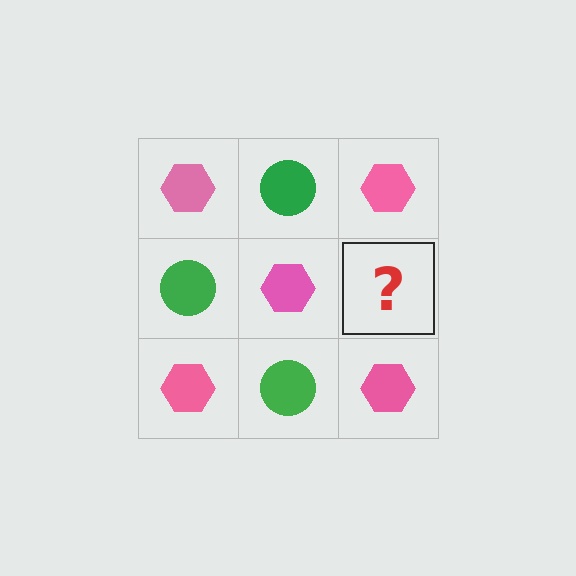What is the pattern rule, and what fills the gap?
The rule is that it alternates pink hexagon and green circle in a checkerboard pattern. The gap should be filled with a green circle.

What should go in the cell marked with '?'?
The missing cell should contain a green circle.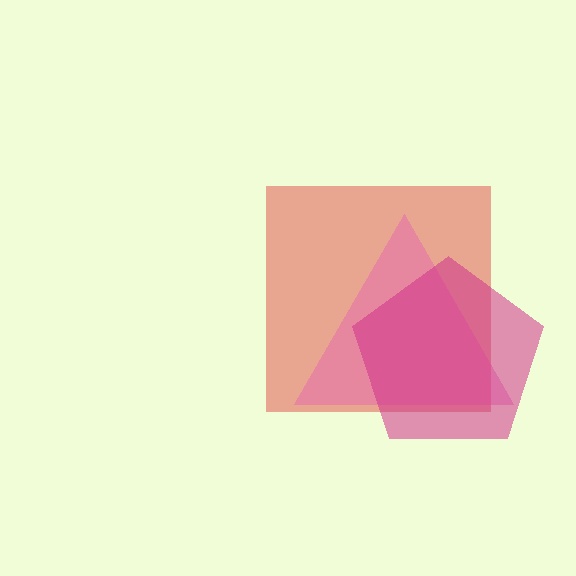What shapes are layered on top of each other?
The layered shapes are: a red square, a pink triangle, a magenta pentagon.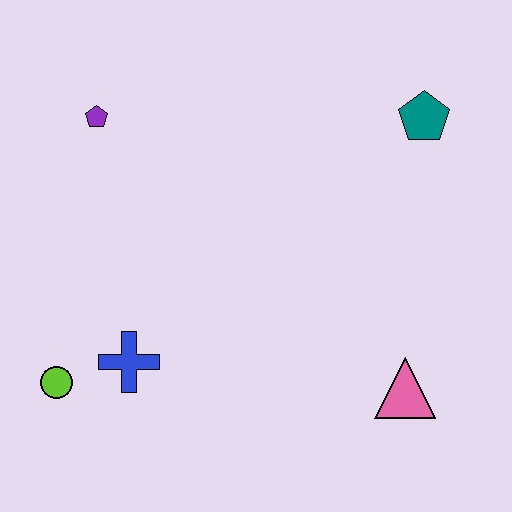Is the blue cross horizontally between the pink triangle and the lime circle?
Yes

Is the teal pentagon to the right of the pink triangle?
Yes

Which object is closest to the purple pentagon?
The blue cross is closest to the purple pentagon.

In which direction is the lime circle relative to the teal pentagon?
The lime circle is to the left of the teal pentagon.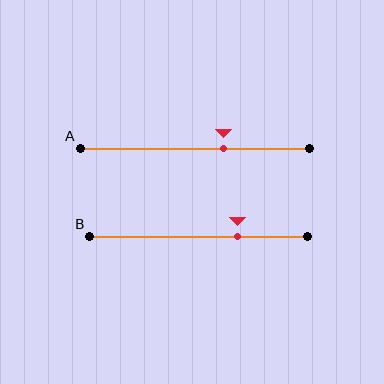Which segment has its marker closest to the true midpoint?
Segment A has its marker closest to the true midpoint.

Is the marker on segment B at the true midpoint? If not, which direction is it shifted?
No, the marker on segment B is shifted to the right by about 18% of the segment length.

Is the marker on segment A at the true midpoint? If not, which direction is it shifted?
No, the marker on segment A is shifted to the right by about 12% of the segment length.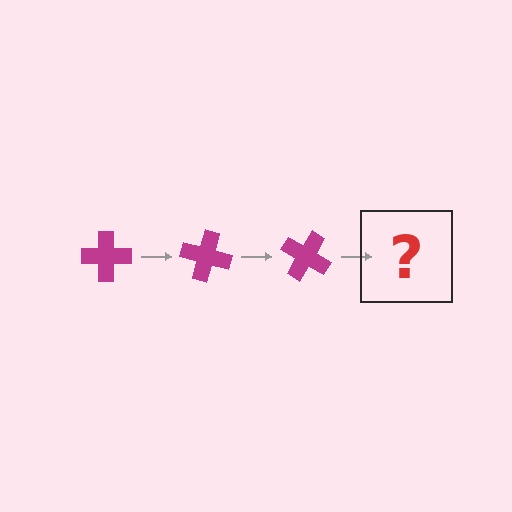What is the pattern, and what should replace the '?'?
The pattern is that the cross rotates 15 degrees each step. The '?' should be a magenta cross rotated 45 degrees.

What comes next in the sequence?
The next element should be a magenta cross rotated 45 degrees.